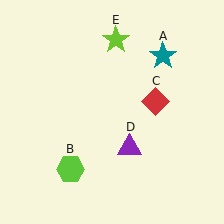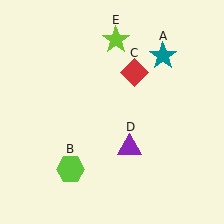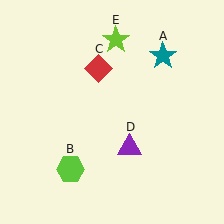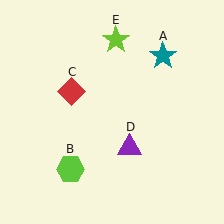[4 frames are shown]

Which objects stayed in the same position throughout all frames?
Teal star (object A) and lime hexagon (object B) and purple triangle (object D) and lime star (object E) remained stationary.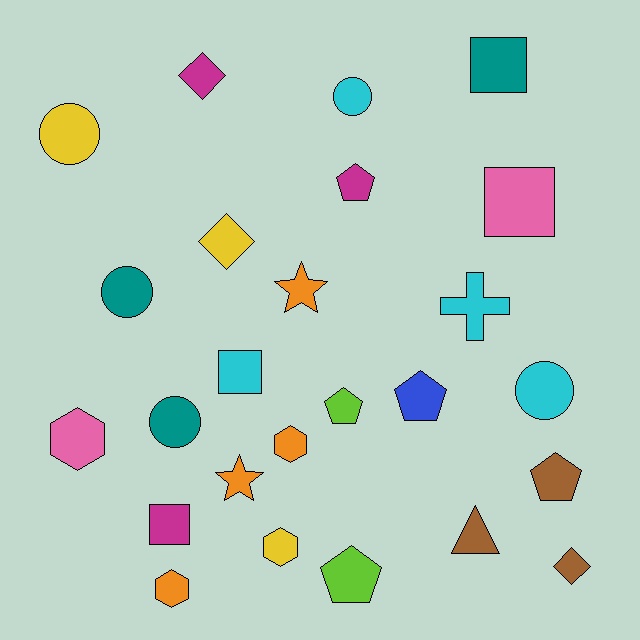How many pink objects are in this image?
There are 2 pink objects.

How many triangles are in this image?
There is 1 triangle.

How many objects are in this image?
There are 25 objects.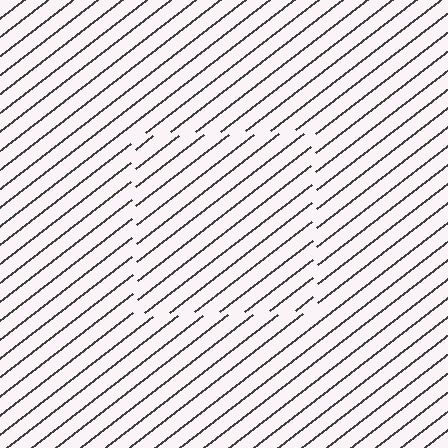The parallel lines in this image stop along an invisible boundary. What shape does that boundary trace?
An illusory square. The interior of the shape contains the same grating, shifted by half a period — the contour is defined by the phase discontinuity where line-ends from the inner and outer gratings abut.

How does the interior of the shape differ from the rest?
The interior of the shape contains the same grating, shifted by half a period — the contour is defined by the phase discontinuity where line-ends from the inner and outer gratings abut.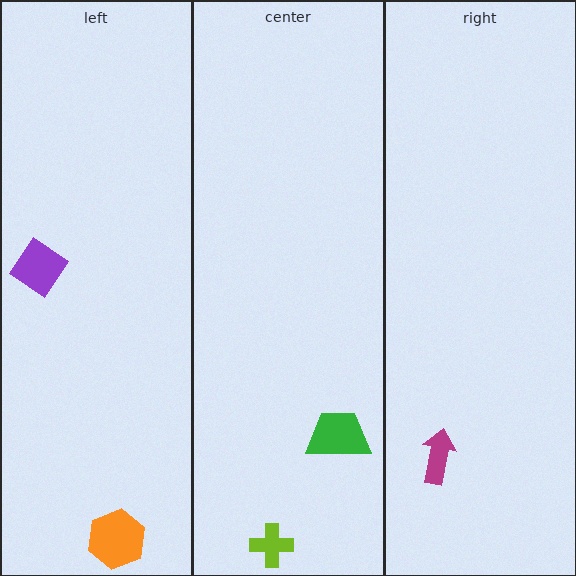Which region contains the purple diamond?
The left region.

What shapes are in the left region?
The purple diamond, the orange hexagon.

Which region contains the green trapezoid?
The center region.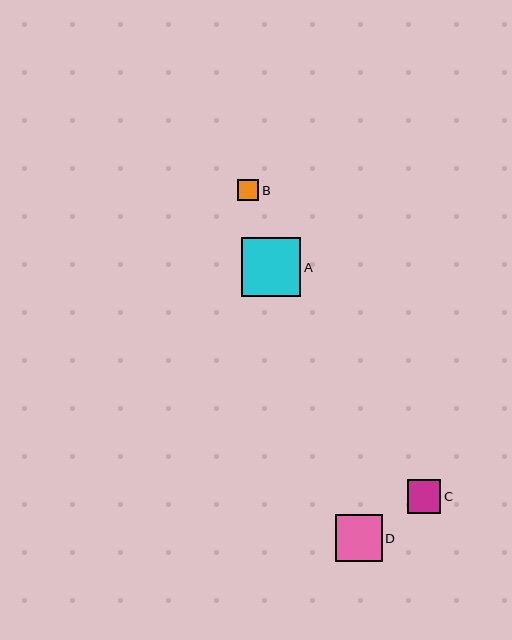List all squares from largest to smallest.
From largest to smallest: A, D, C, B.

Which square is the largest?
Square A is the largest with a size of approximately 59 pixels.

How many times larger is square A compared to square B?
Square A is approximately 2.8 times the size of square B.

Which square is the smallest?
Square B is the smallest with a size of approximately 21 pixels.